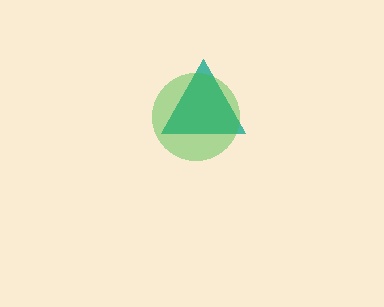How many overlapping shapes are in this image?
There are 2 overlapping shapes in the image.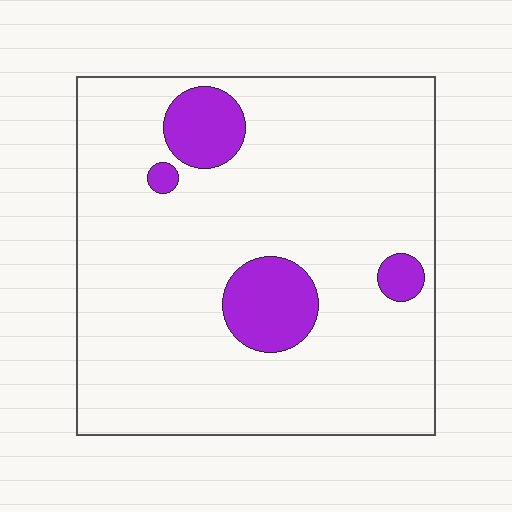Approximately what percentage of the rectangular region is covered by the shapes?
Approximately 10%.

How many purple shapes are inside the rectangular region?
4.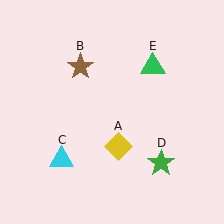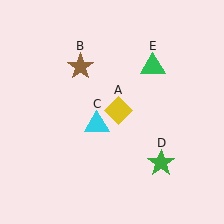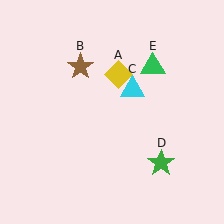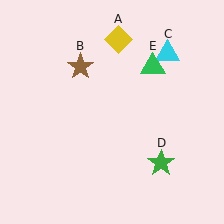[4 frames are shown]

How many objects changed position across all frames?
2 objects changed position: yellow diamond (object A), cyan triangle (object C).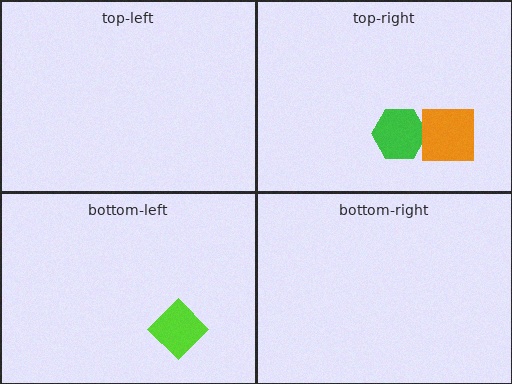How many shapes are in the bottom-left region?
1.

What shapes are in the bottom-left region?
The lime diamond.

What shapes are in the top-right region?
The green hexagon, the orange square.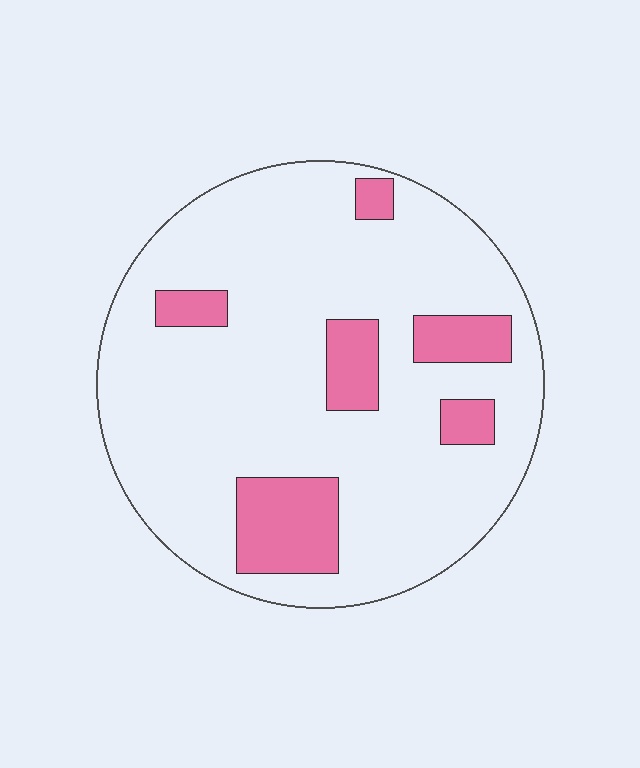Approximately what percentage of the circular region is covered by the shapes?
Approximately 15%.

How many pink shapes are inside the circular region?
6.